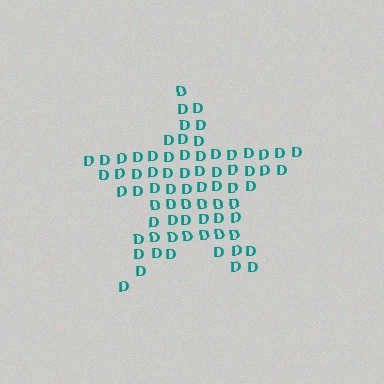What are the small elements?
The small elements are letter D's.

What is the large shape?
The large shape is a star.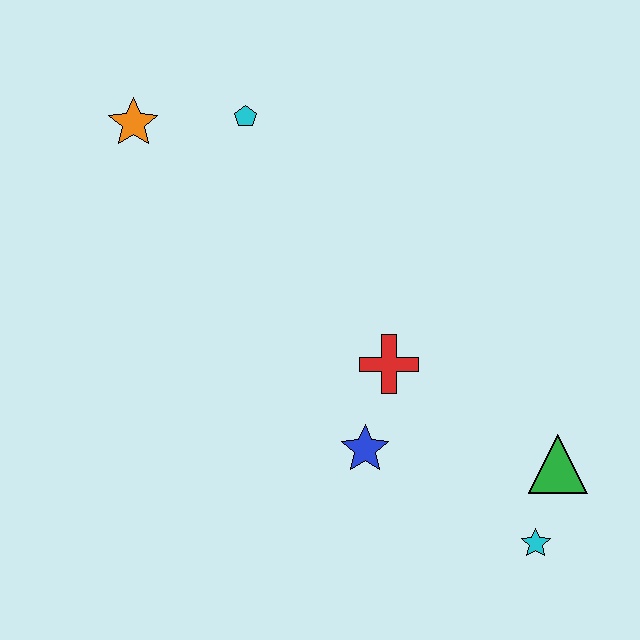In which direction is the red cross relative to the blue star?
The red cross is above the blue star.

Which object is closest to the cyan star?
The green triangle is closest to the cyan star.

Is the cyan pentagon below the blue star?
No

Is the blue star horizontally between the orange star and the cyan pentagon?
No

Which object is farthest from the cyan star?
The orange star is farthest from the cyan star.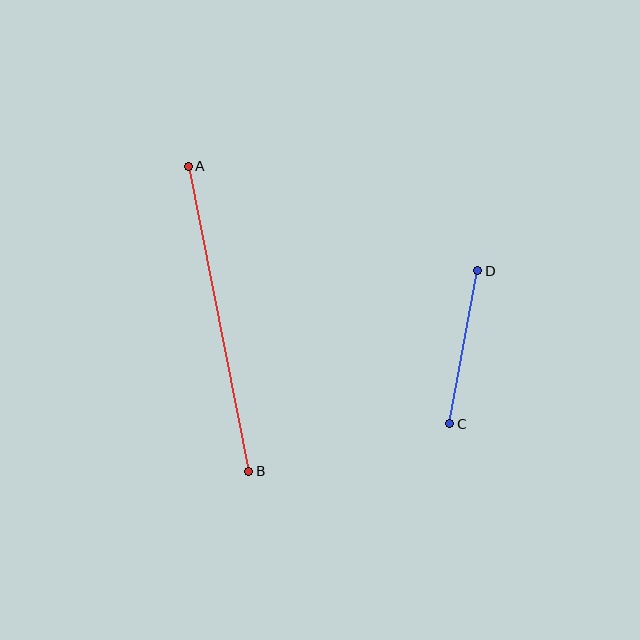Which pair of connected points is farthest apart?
Points A and B are farthest apart.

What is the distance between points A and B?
The distance is approximately 310 pixels.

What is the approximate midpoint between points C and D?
The midpoint is at approximately (464, 347) pixels.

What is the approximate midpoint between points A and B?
The midpoint is at approximately (219, 319) pixels.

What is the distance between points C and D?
The distance is approximately 156 pixels.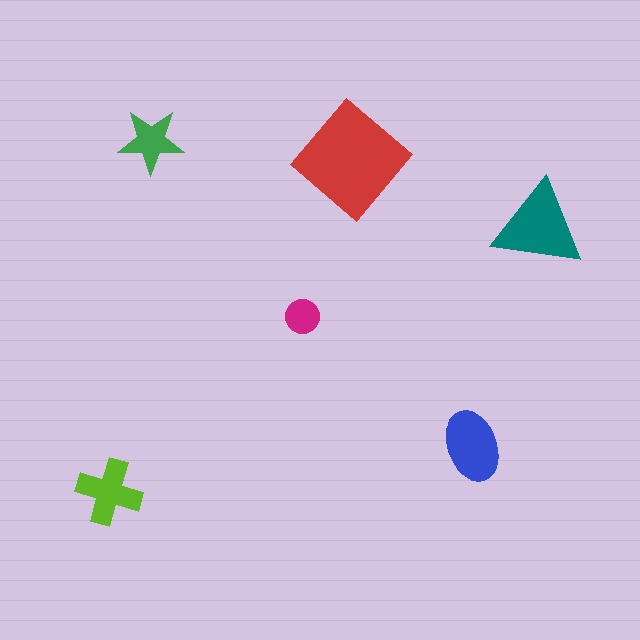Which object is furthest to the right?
The teal triangle is rightmost.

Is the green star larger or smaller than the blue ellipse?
Smaller.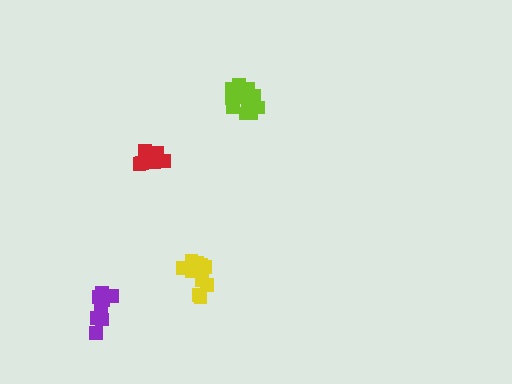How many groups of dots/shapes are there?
There are 4 groups.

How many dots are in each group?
Group 1: 8 dots, Group 2: 7 dots, Group 3: 11 dots, Group 4: 10 dots (36 total).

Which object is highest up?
The lime cluster is topmost.